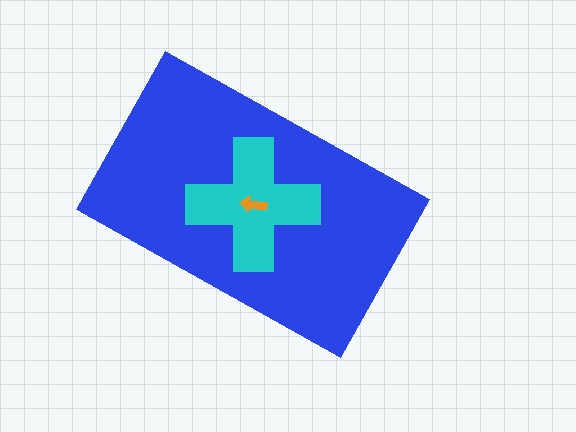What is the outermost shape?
The blue rectangle.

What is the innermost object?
The orange arrow.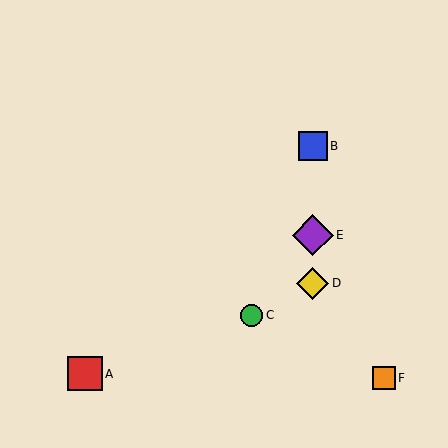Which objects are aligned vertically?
Objects B, D, E are aligned vertically.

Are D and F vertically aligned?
No, D is at x≈313 and F is at x≈384.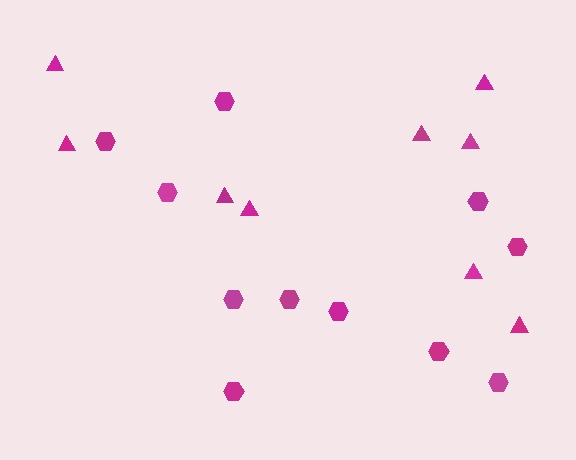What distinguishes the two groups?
There are 2 groups: one group of hexagons (11) and one group of triangles (9).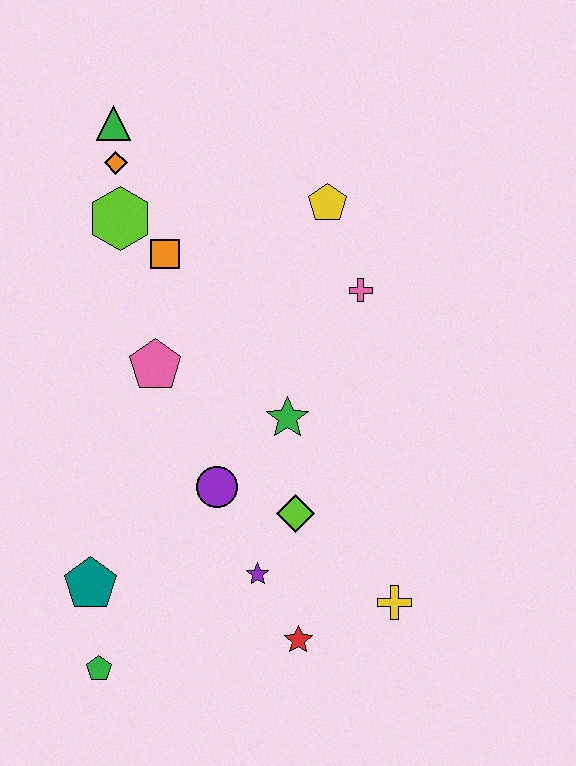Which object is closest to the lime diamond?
The purple star is closest to the lime diamond.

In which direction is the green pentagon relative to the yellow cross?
The green pentagon is to the left of the yellow cross.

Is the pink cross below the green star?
No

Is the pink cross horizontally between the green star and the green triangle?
No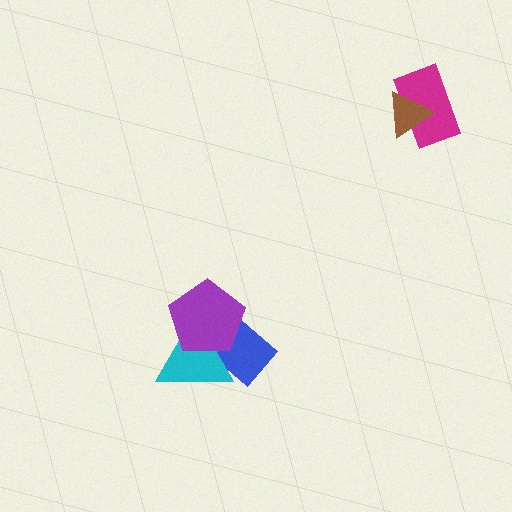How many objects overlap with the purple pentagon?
2 objects overlap with the purple pentagon.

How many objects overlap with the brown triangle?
1 object overlaps with the brown triangle.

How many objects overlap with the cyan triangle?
2 objects overlap with the cyan triangle.